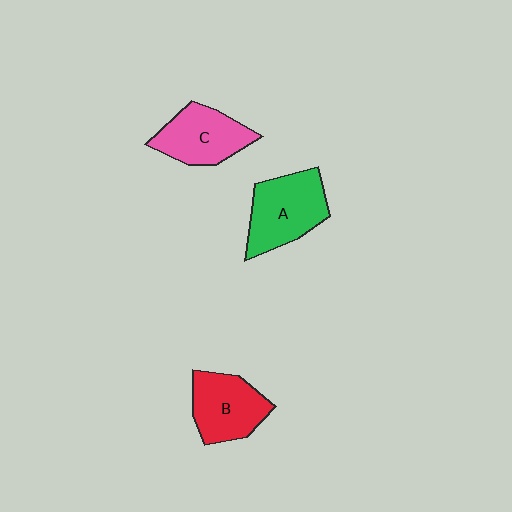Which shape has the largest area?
Shape A (green).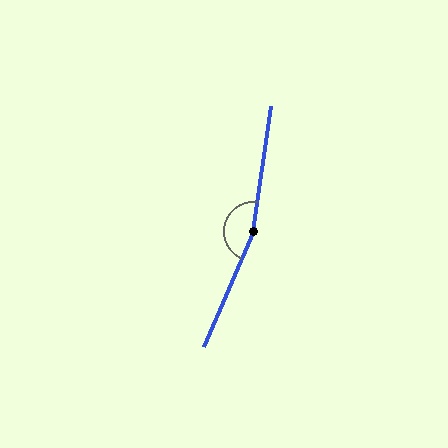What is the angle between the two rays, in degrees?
Approximately 165 degrees.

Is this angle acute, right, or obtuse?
It is obtuse.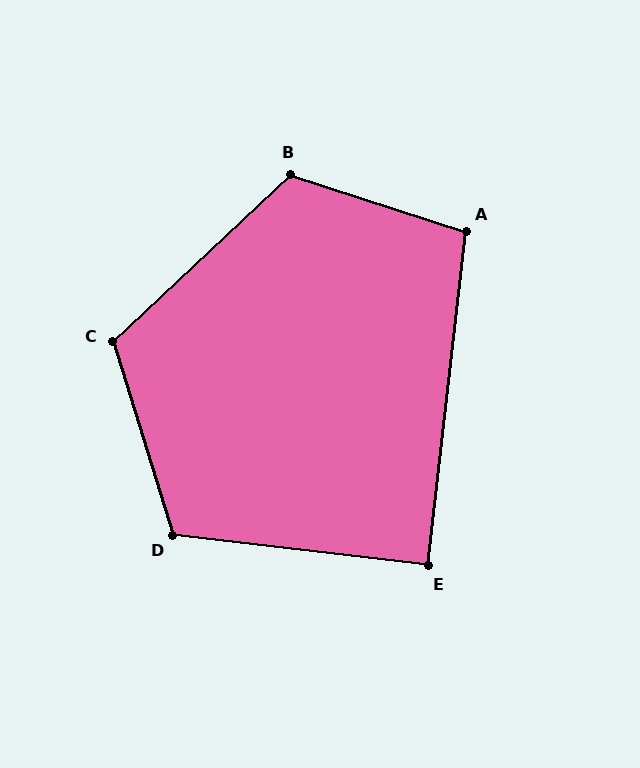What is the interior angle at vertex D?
Approximately 114 degrees (obtuse).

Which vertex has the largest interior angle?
B, at approximately 119 degrees.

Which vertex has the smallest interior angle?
E, at approximately 90 degrees.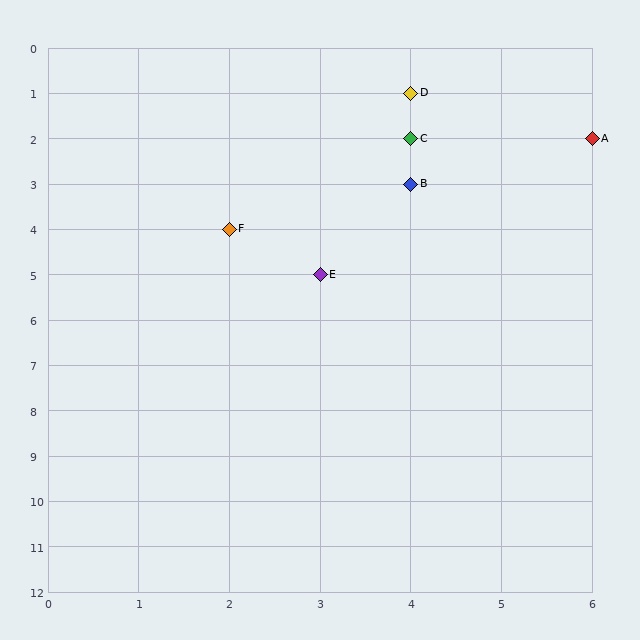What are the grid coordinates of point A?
Point A is at grid coordinates (6, 2).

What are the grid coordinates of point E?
Point E is at grid coordinates (3, 5).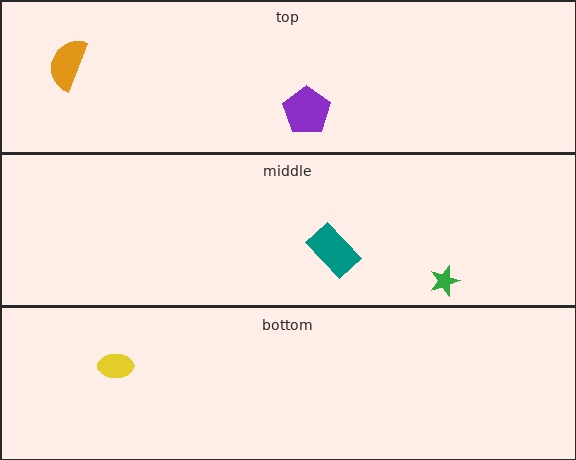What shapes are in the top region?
The purple pentagon, the orange semicircle.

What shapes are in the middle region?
The green star, the teal rectangle.